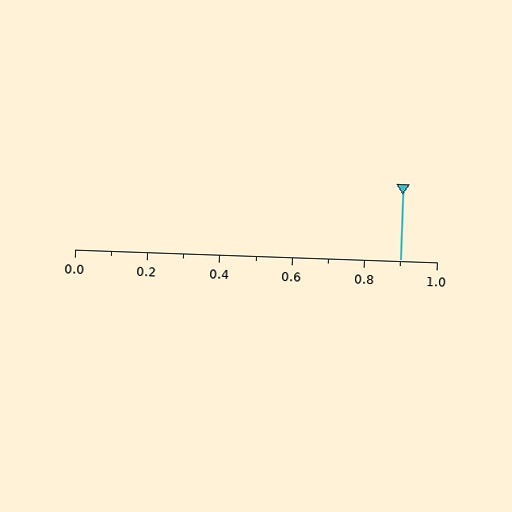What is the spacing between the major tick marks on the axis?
The major ticks are spaced 0.2 apart.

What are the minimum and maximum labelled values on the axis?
The axis runs from 0.0 to 1.0.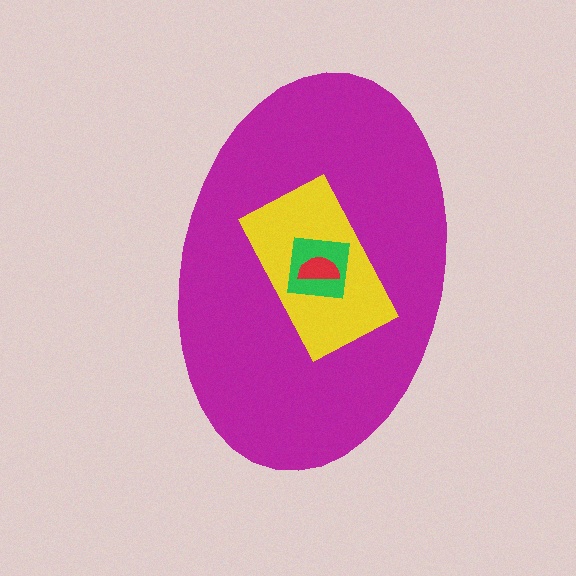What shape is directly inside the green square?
The red semicircle.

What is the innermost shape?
The red semicircle.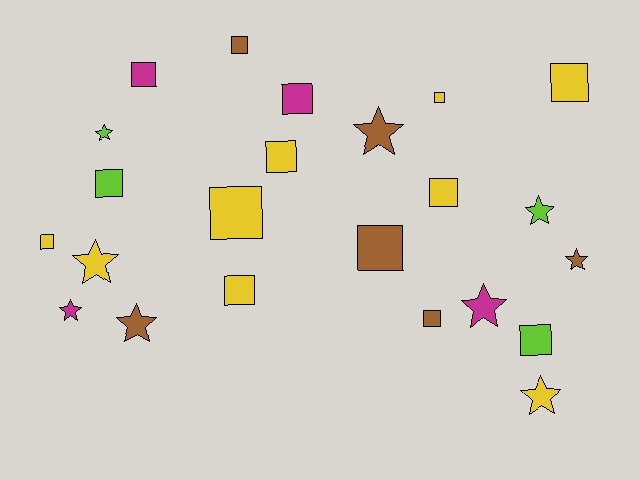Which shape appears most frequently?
Square, with 14 objects.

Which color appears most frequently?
Yellow, with 9 objects.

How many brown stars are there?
There are 3 brown stars.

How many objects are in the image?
There are 23 objects.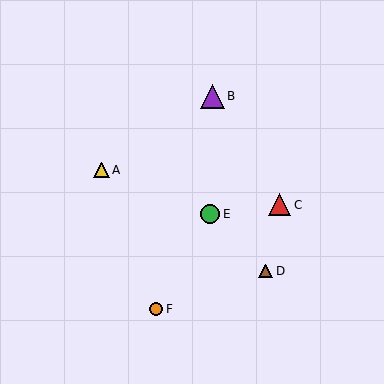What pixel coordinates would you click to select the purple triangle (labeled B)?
Click at (212, 96) to select the purple triangle B.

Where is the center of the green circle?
The center of the green circle is at (210, 214).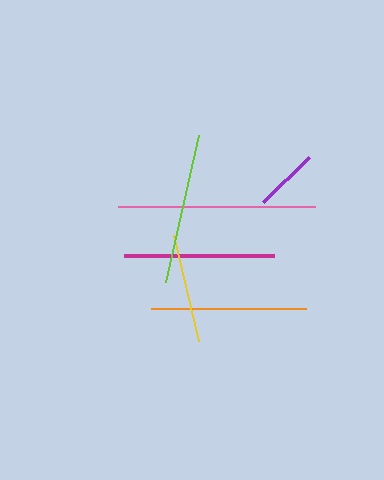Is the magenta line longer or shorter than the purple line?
The magenta line is longer than the purple line.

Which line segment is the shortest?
The purple line is the shortest at approximately 64 pixels.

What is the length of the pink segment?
The pink segment is approximately 198 pixels long.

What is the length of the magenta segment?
The magenta segment is approximately 150 pixels long.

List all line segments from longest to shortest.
From longest to shortest: pink, orange, lime, magenta, yellow, purple.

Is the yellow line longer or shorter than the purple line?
The yellow line is longer than the purple line.